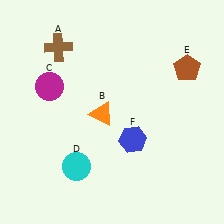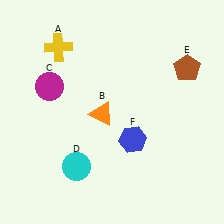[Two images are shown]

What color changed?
The cross (A) changed from brown in Image 1 to yellow in Image 2.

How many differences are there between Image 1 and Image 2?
There is 1 difference between the two images.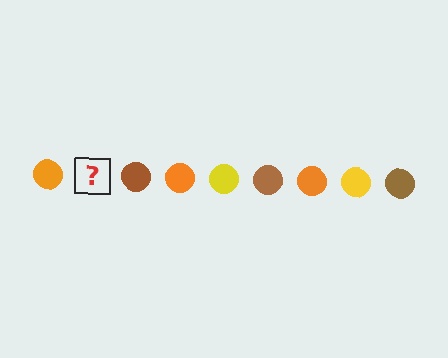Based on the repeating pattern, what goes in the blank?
The blank should be a yellow circle.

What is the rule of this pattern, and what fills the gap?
The rule is that the pattern cycles through orange, yellow, brown circles. The gap should be filled with a yellow circle.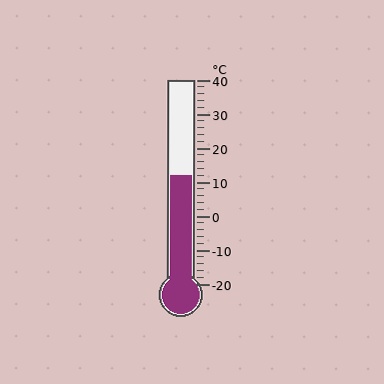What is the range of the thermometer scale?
The thermometer scale ranges from -20°C to 40°C.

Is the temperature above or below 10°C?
The temperature is above 10°C.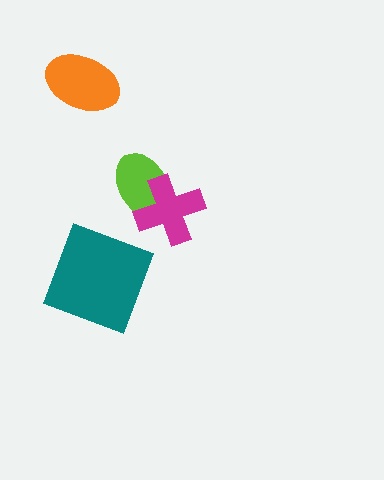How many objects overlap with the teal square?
0 objects overlap with the teal square.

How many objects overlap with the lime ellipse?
1 object overlaps with the lime ellipse.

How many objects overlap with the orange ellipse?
0 objects overlap with the orange ellipse.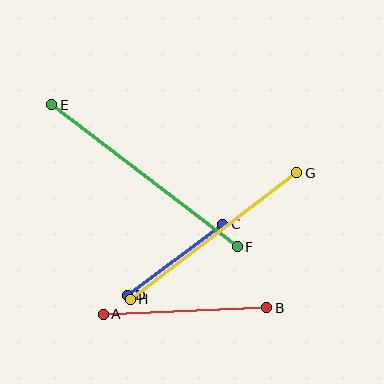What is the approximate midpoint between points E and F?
The midpoint is at approximately (144, 176) pixels.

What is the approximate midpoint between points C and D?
The midpoint is at approximately (175, 260) pixels.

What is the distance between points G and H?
The distance is approximately 209 pixels.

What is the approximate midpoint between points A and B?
The midpoint is at approximately (185, 311) pixels.